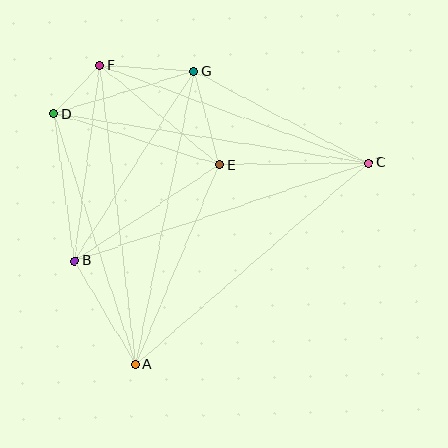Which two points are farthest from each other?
Points C and D are farthest from each other.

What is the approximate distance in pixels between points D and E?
The distance between D and E is approximately 173 pixels.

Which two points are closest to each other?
Points D and F are closest to each other.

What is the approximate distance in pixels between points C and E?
The distance between C and E is approximately 149 pixels.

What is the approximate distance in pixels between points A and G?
The distance between A and G is approximately 298 pixels.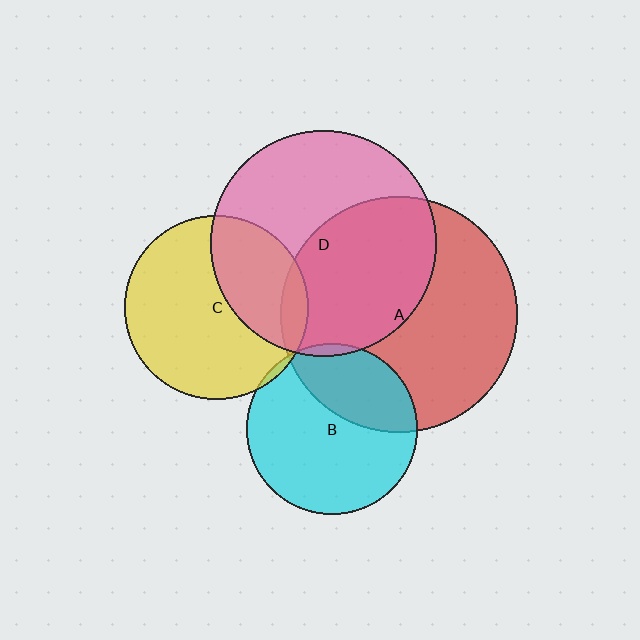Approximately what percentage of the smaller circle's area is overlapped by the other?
Approximately 5%.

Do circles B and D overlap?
Yes.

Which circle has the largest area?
Circle A (red).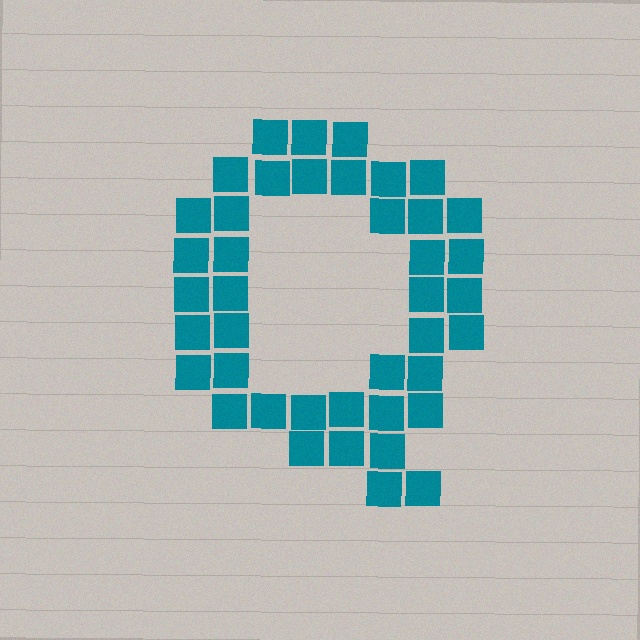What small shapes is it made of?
It is made of small squares.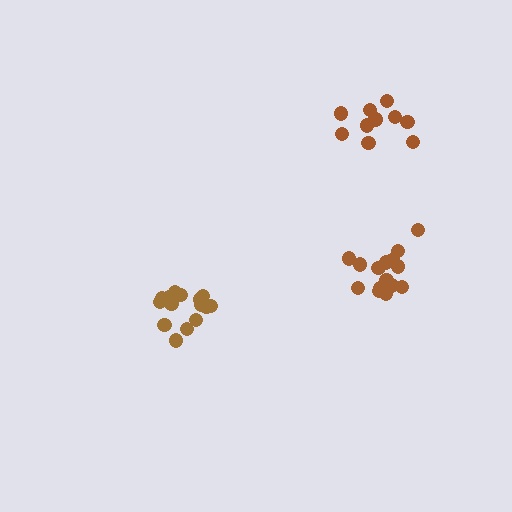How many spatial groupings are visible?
There are 3 spatial groupings.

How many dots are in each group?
Group 1: 15 dots, Group 2: 10 dots, Group 3: 15 dots (40 total).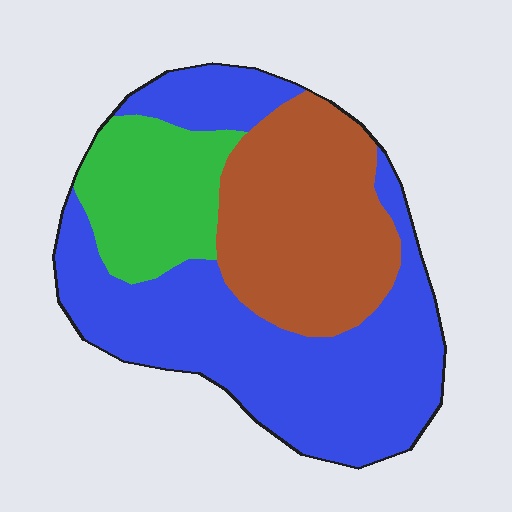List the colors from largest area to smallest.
From largest to smallest: blue, brown, green.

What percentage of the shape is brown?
Brown takes up about one third (1/3) of the shape.